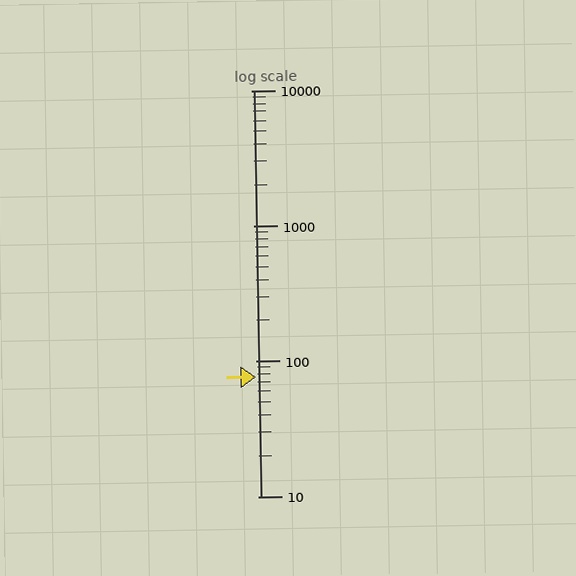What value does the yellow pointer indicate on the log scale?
The pointer indicates approximately 77.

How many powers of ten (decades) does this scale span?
The scale spans 3 decades, from 10 to 10000.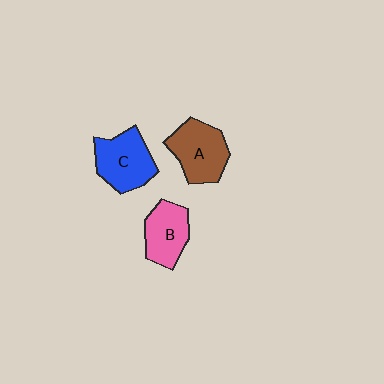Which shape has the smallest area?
Shape B (pink).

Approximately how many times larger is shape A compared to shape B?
Approximately 1.2 times.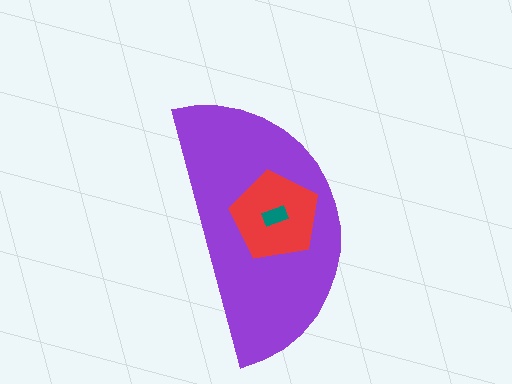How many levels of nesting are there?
3.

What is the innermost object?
The teal rectangle.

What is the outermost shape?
The purple semicircle.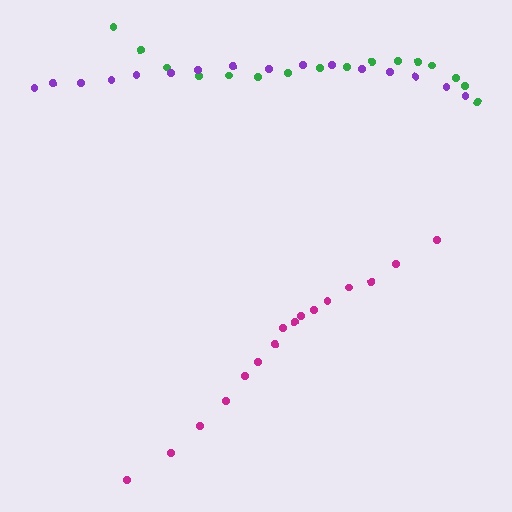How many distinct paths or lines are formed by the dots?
There are 3 distinct paths.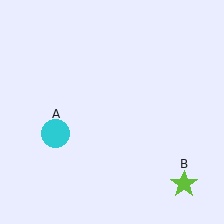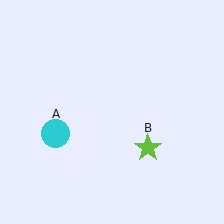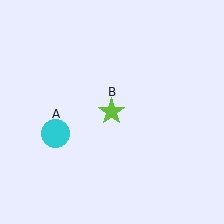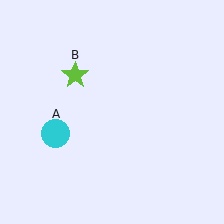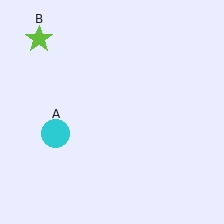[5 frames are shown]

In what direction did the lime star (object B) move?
The lime star (object B) moved up and to the left.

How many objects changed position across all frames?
1 object changed position: lime star (object B).